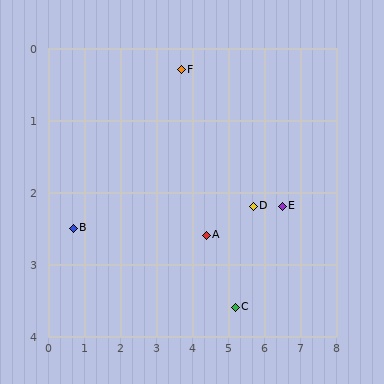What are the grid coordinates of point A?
Point A is at approximately (4.4, 2.6).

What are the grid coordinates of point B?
Point B is at approximately (0.7, 2.5).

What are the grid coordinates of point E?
Point E is at approximately (6.5, 2.2).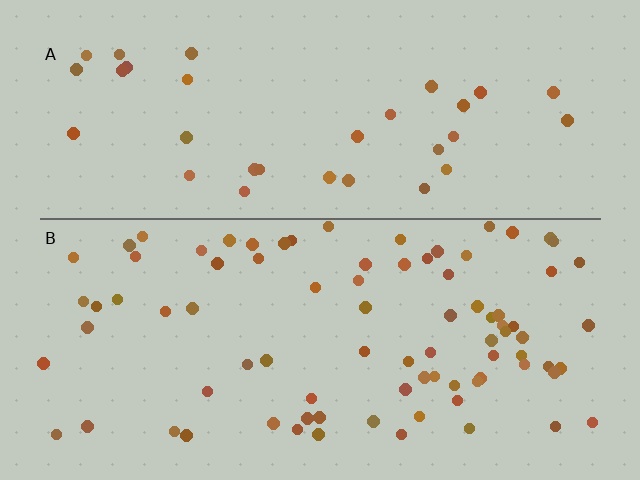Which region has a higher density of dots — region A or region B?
B (the bottom).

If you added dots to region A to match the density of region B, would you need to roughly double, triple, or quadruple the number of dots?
Approximately double.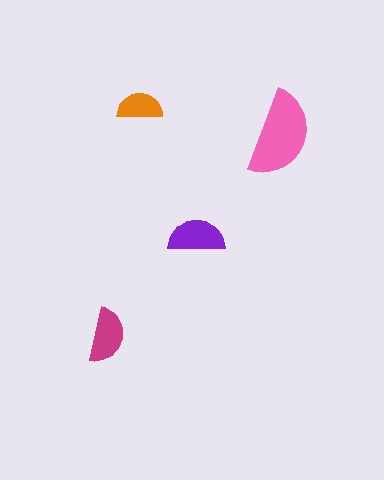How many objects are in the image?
There are 4 objects in the image.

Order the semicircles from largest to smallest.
the pink one, the purple one, the magenta one, the orange one.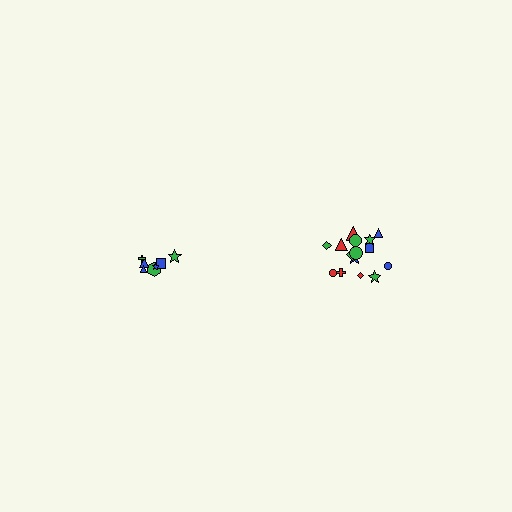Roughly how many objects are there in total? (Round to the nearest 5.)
Roughly 20 objects in total.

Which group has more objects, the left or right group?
The right group.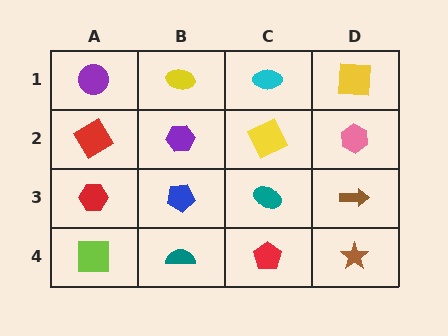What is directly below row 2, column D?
A brown arrow.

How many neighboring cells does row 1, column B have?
3.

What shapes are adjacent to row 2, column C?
A cyan ellipse (row 1, column C), a teal ellipse (row 3, column C), a purple hexagon (row 2, column B), a pink hexagon (row 2, column D).